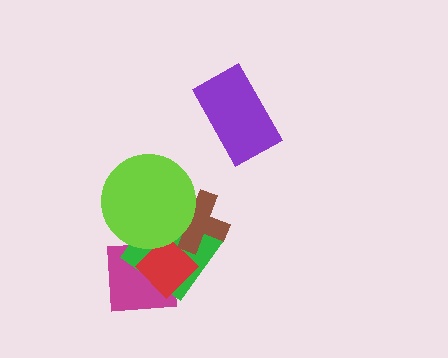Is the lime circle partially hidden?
No, no other shape covers it.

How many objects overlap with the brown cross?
3 objects overlap with the brown cross.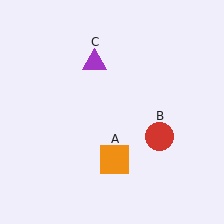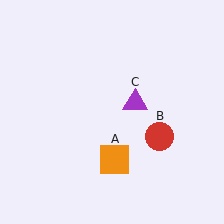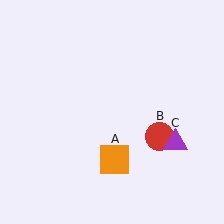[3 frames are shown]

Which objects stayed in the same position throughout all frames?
Orange square (object A) and red circle (object B) remained stationary.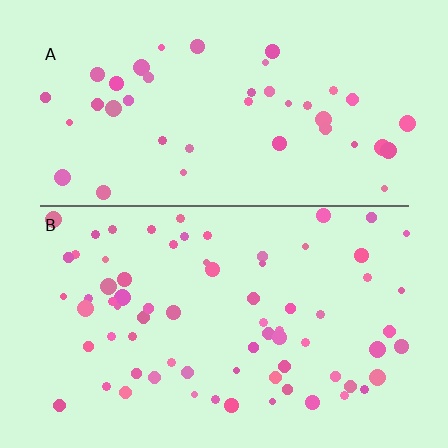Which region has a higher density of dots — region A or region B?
B (the bottom).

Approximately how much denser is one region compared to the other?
Approximately 1.7× — region B over region A.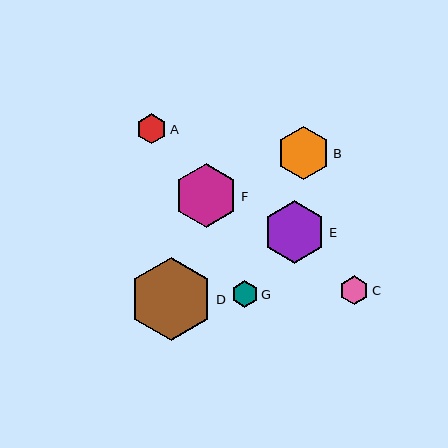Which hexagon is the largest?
Hexagon D is the largest with a size of approximately 84 pixels.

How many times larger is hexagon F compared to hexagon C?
Hexagon F is approximately 2.2 times the size of hexagon C.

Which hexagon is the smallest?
Hexagon G is the smallest with a size of approximately 27 pixels.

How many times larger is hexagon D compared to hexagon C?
Hexagon D is approximately 2.9 times the size of hexagon C.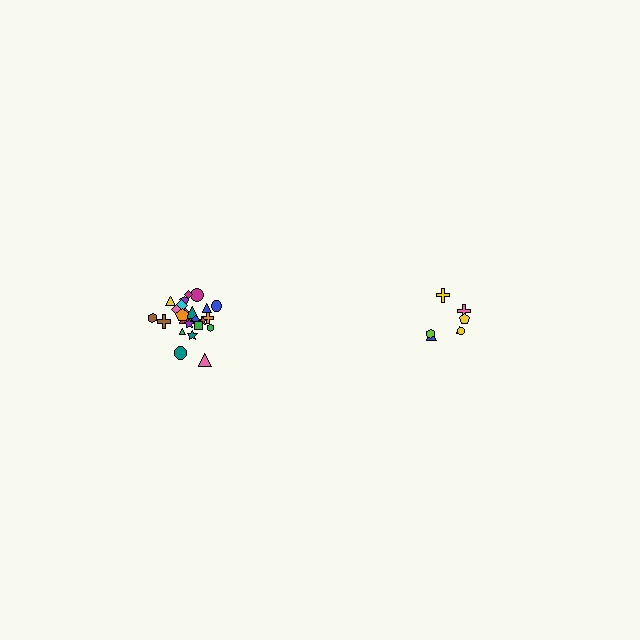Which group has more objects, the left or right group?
The left group.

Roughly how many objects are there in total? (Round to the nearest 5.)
Roughly 30 objects in total.